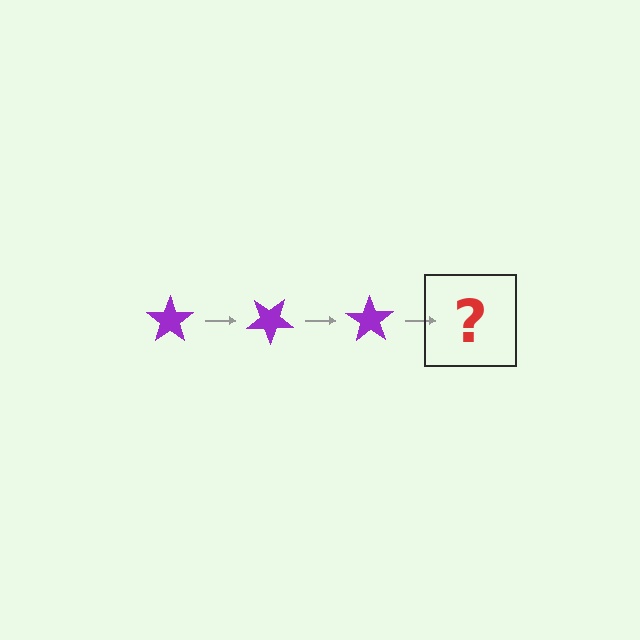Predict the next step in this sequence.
The next step is a purple star rotated 105 degrees.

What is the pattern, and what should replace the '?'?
The pattern is that the star rotates 35 degrees each step. The '?' should be a purple star rotated 105 degrees.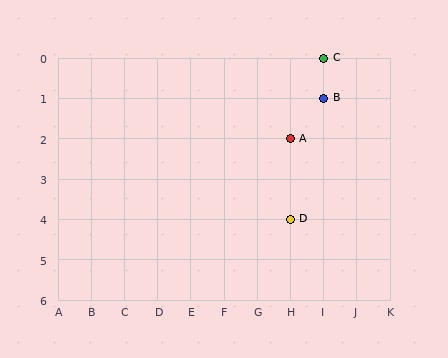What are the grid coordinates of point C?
Point C is at grid coordinates (I, 0).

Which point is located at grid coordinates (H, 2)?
Point A is at (H, 2).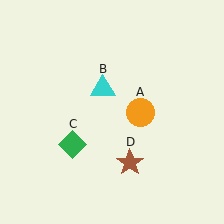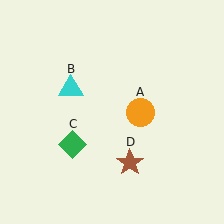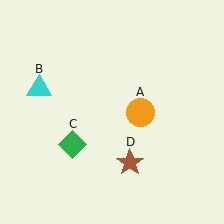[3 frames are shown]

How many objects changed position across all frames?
1 object changed position: cyan triangle (object B).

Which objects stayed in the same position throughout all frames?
Orange circle (object A) and green diamond (object C) and brown star (object D) remained stationary.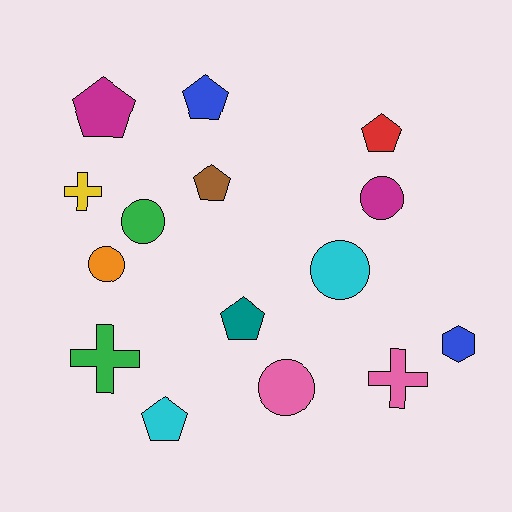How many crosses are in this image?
There are 3 crosses.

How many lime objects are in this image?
There are no lime objects.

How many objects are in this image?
There are 15 objects.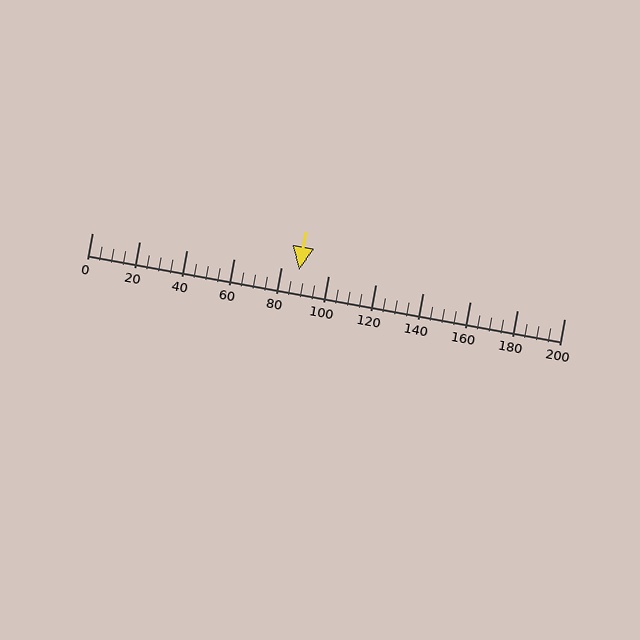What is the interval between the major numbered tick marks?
The major tick marks are spaced 20 units apart.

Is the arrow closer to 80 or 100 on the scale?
The arrow is closer to 80.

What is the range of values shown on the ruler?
The ruler shows values from 0 to 200.